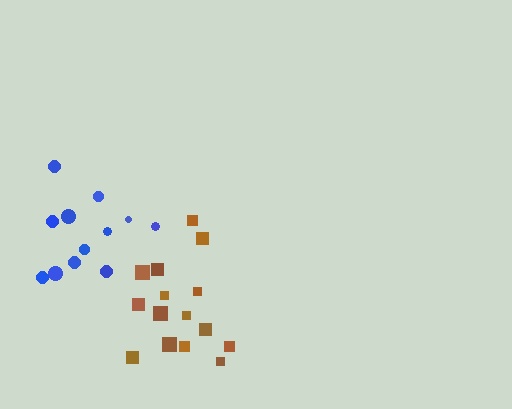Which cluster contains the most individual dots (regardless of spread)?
Brown (15).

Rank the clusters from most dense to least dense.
blue, brown.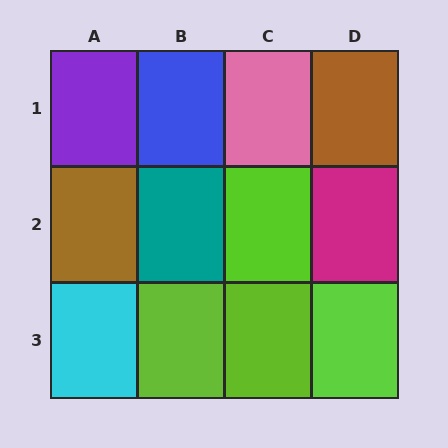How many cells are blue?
1 cell is blue.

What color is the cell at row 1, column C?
Pink.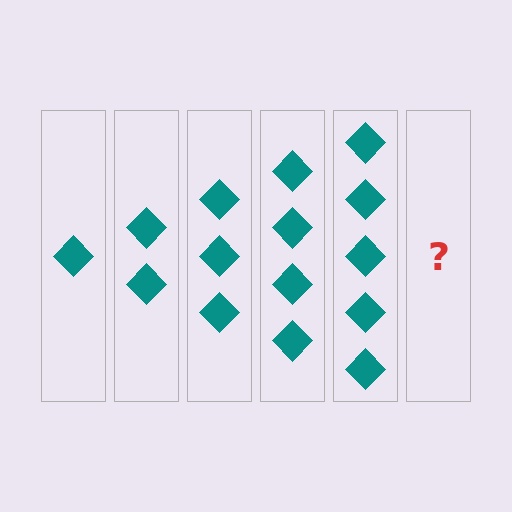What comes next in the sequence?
The next element should be 6 diamonds.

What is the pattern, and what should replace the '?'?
The pattern is that each step adds one more diamond. The '?' should be 6 diamonds.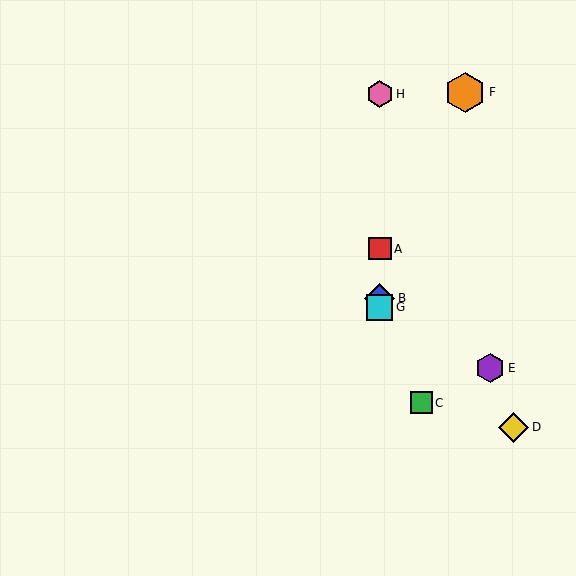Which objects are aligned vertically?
Objects A, B, G, H are aligned vertically.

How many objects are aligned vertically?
4 objects (A, B, G, H) are aligned vertically.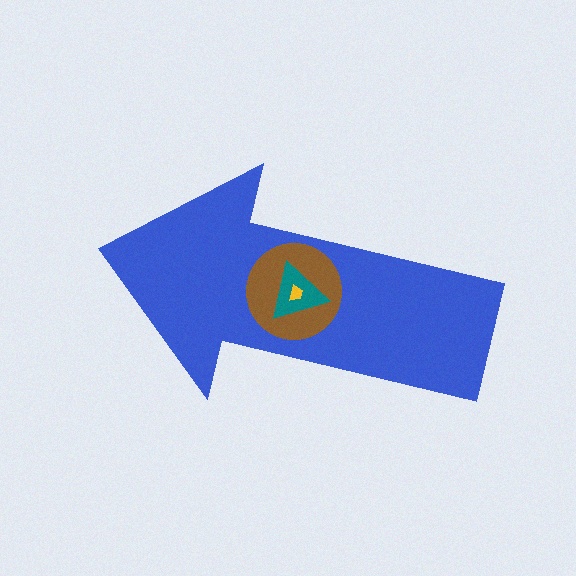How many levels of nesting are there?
4.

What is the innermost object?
The yellow trapezoid.